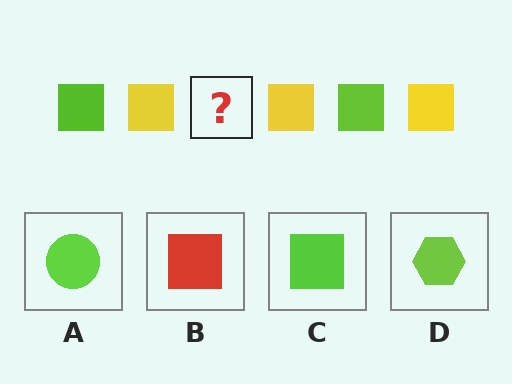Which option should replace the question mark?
Option C.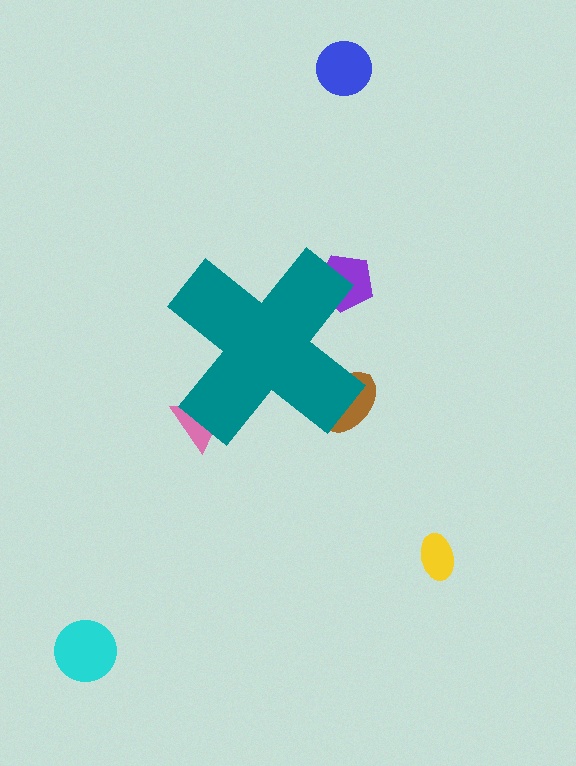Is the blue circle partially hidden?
No, the blue circle is fully visible.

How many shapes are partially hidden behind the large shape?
3 shapes are partially hidden.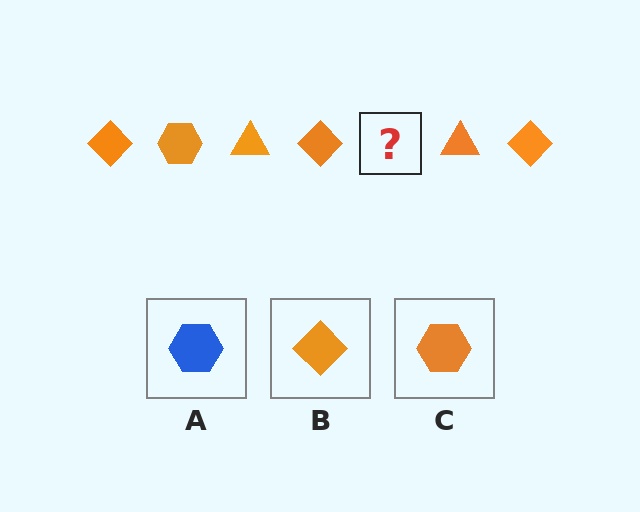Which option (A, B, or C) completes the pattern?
C.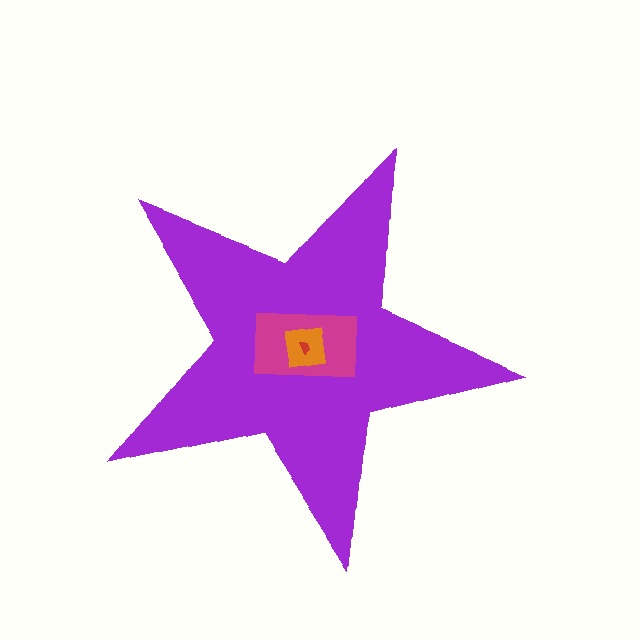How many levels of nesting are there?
4.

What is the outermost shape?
The purple star.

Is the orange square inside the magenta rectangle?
Yes.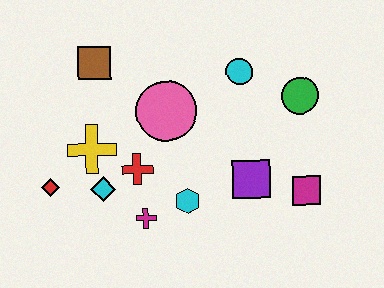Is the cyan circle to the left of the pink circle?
No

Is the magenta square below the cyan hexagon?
No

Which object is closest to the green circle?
The cyan circle is closest to the green circle.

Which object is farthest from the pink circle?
The magenta square is farthest from the pink circle.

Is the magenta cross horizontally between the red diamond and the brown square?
No